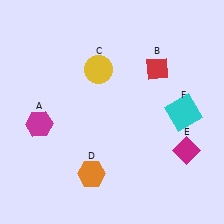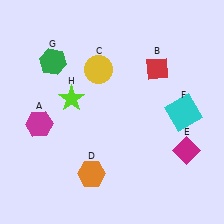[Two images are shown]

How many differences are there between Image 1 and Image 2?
There are 2 differences between the two images.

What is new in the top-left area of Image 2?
A lime star (H) was added in the top-left area of Image 2.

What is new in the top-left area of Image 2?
A green hexagon (G) was added in the top-left area of Image 2.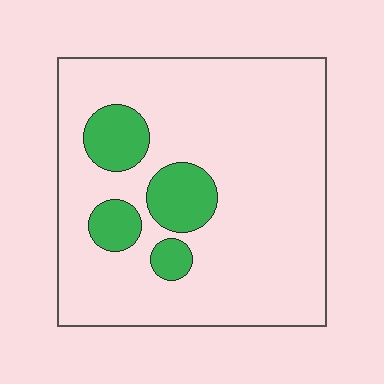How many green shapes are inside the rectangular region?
4.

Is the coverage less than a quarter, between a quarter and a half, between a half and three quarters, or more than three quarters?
Less than a quarter.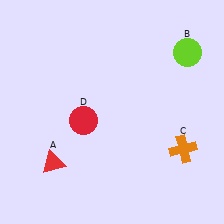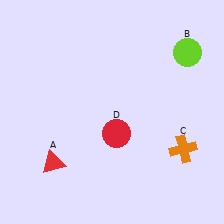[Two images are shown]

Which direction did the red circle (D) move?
The red circle (D) moved right.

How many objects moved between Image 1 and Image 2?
1 object moved between the two images.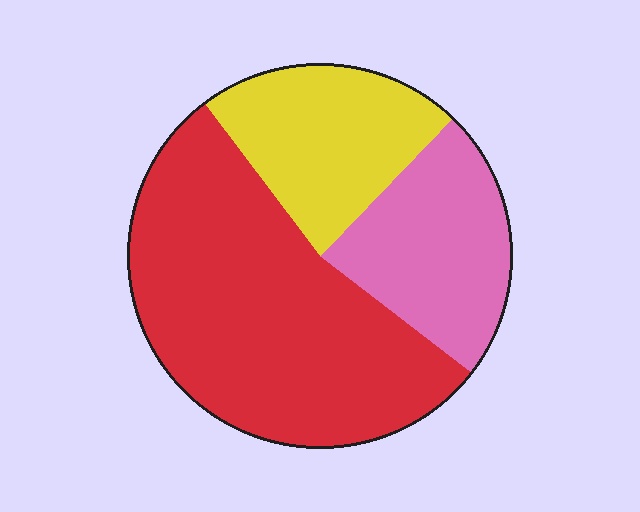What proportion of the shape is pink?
Pink takes up about one quarter (1/4) of the shape.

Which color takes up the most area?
Red, at roughly 55%.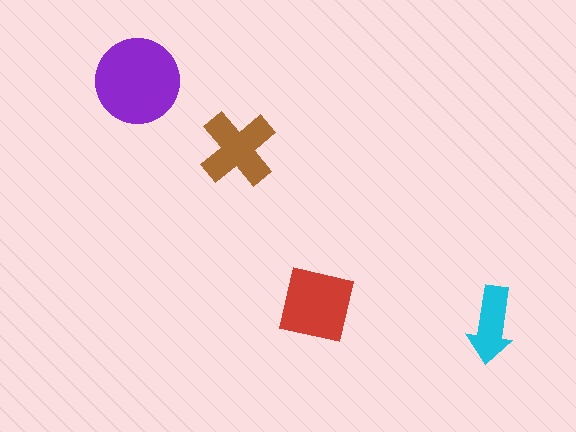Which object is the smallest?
The cyan arrow.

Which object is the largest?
The purple circle.